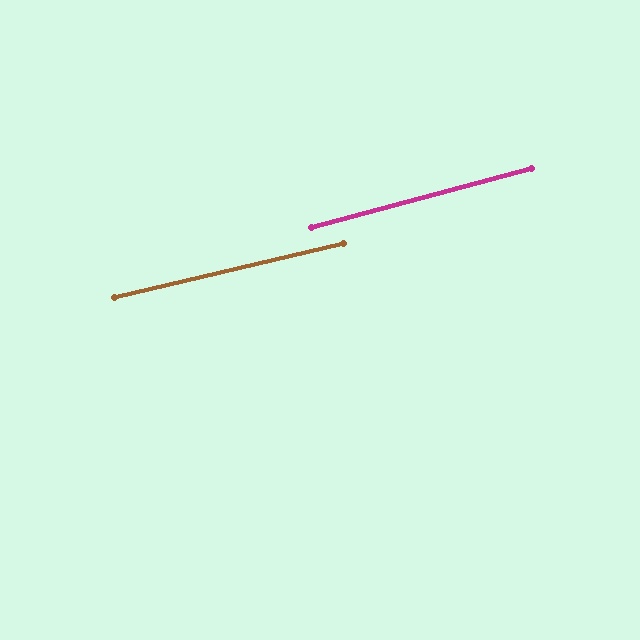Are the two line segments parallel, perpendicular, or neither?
Parallel — their directions differ by only 1.8°.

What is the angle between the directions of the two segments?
Approximately 2 degrees.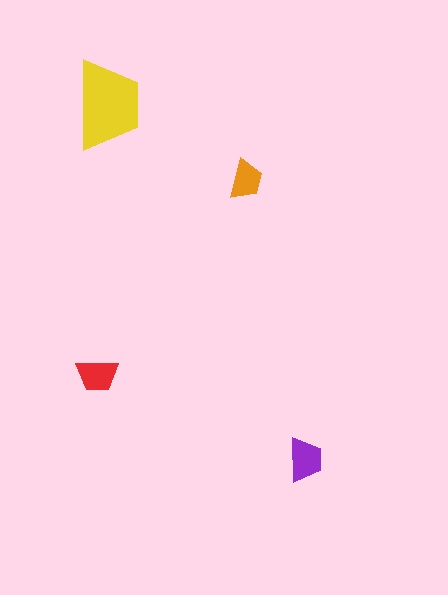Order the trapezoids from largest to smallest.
the yellow one, the purple one, the red one, the orange one.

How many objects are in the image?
There are 4 objects in the image.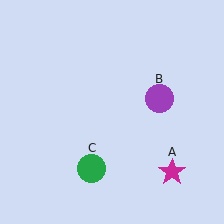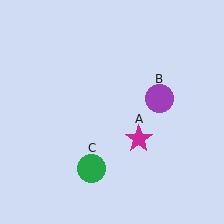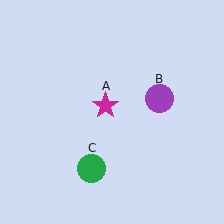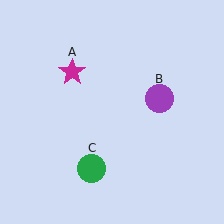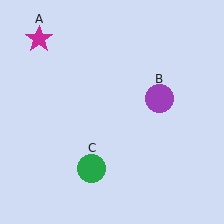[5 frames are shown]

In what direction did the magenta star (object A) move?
The magenta star (object A) moved up and to the left.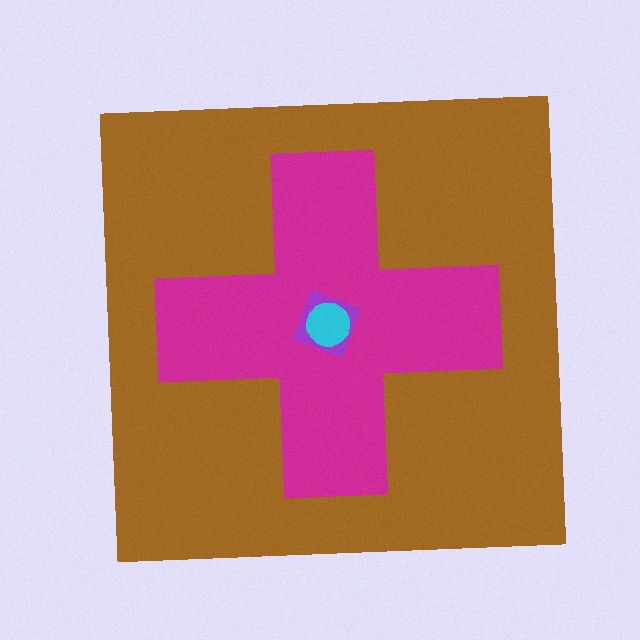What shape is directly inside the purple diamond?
The cyan circle.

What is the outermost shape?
The brown square.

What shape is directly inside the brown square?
The magenta cross.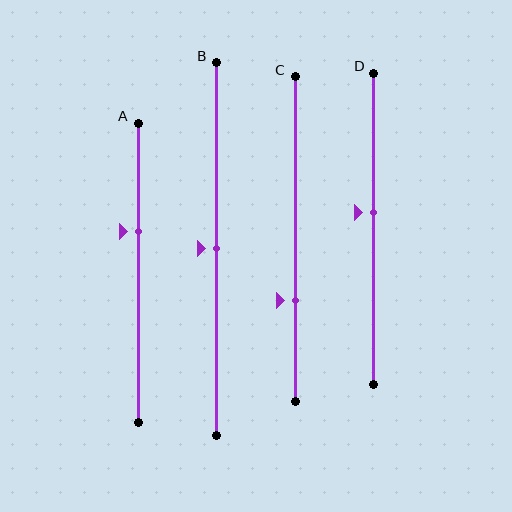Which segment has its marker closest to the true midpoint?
Segment B has its marker closest to the true midpoint.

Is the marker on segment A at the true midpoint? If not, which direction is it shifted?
No, the marker on segment A is shifted upward by about 14% of the segment length.